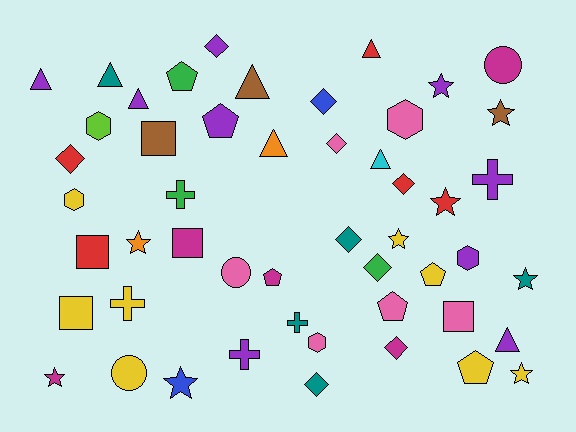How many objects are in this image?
There are 50 objects.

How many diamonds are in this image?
There are 9 diamonds.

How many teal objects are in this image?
There are 5 teal objects.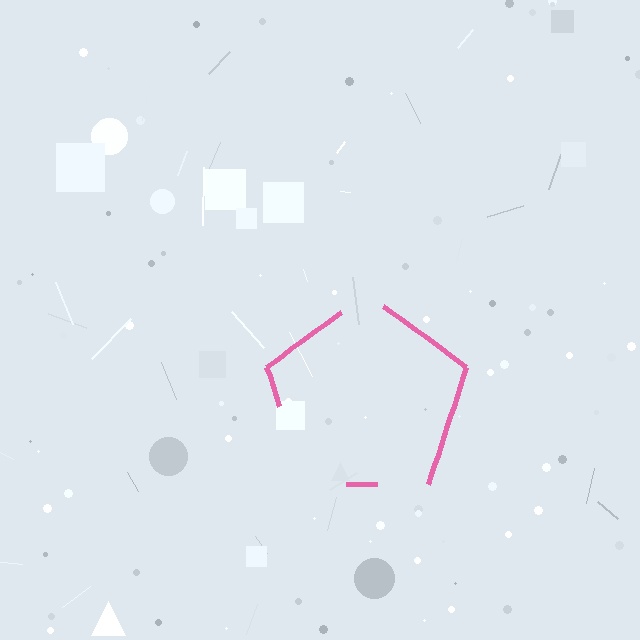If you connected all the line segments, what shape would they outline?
They would outline a pentagon.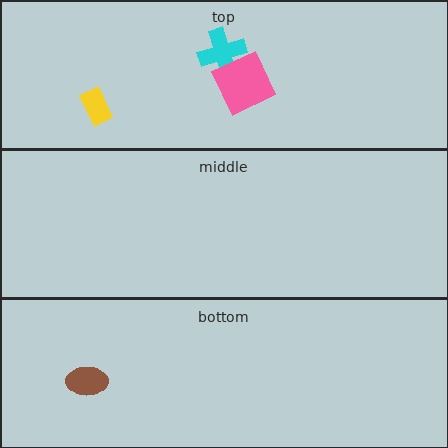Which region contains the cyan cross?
The top region.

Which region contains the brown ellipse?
The bottom region.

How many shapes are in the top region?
3.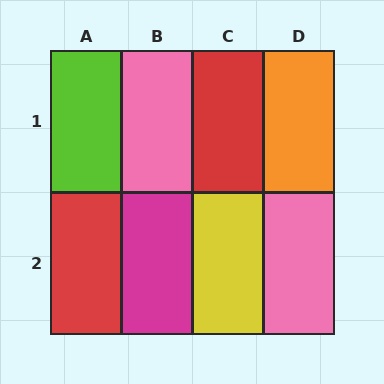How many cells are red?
2 cells are red.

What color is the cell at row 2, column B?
Magenta.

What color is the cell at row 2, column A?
Red.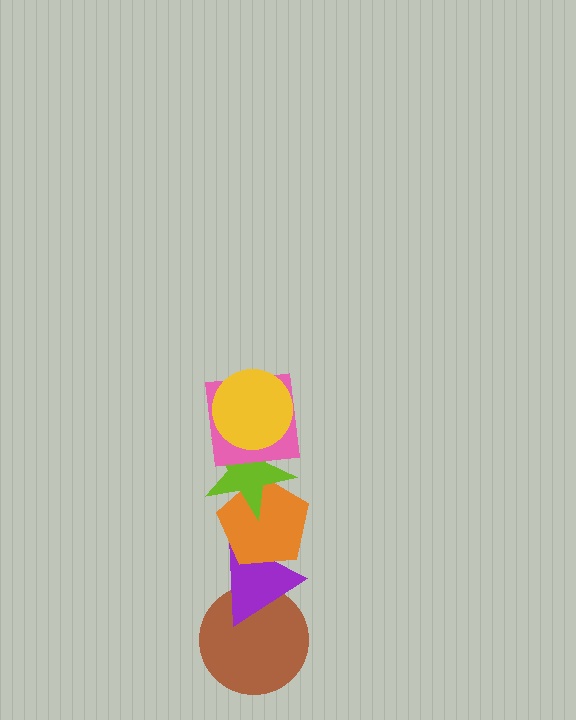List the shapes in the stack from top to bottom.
From top to bottom: the yellow circle, the pink square, the lime star, the orange pentagon, the purple triangle, the brown circle.